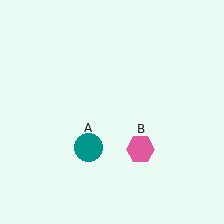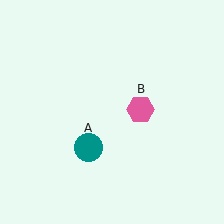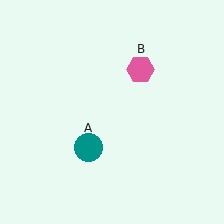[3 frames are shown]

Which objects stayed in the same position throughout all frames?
Teal circle (object A) remained stationary.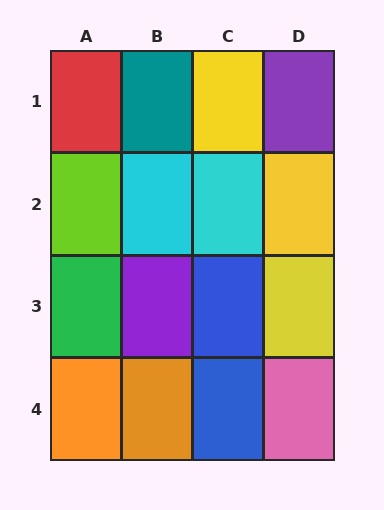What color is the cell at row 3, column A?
Green.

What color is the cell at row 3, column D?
Yellow.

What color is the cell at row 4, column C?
Blue.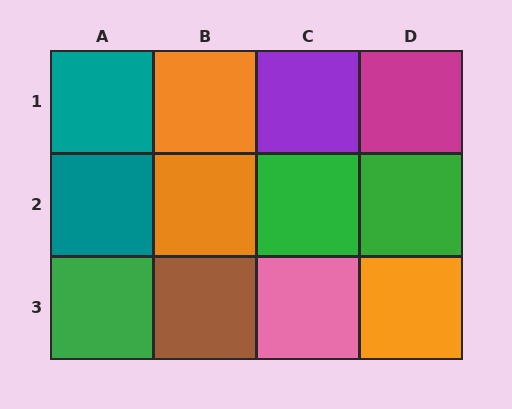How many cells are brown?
1 cell is brown.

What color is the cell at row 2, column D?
Green.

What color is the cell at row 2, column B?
Orange.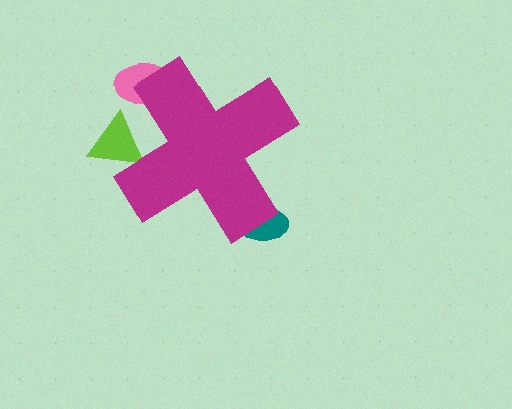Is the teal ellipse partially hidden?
Yes, the teal ellipse is partially hidden behind the magenta cross.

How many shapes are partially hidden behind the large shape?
3 shapes are partially hidden.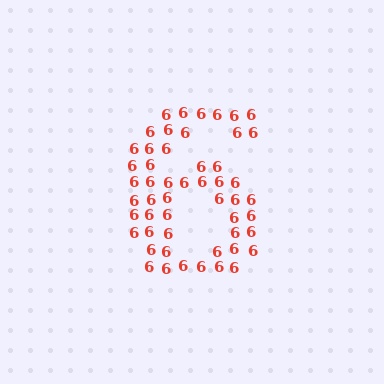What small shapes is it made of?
It is made of small digit 6's.